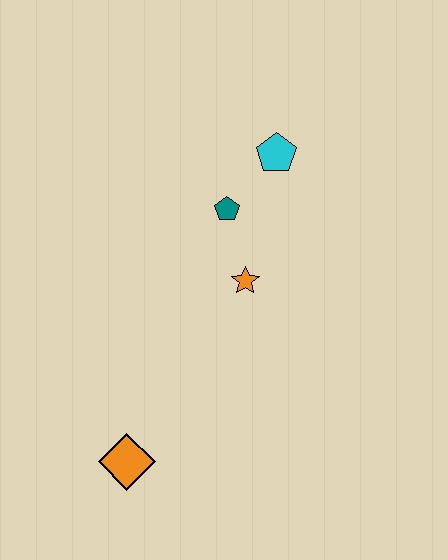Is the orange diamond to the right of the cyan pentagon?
No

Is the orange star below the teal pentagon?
Yes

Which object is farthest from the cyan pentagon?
The orange diamond is farthest from the cyan pentagon.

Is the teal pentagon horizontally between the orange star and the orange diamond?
Yes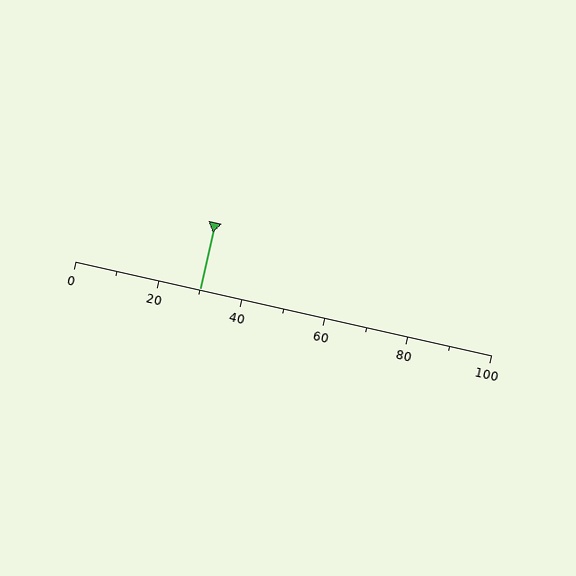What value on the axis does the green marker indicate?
The marker indicates approximately 30.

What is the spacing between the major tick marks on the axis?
The major ticks are spaced 20 apart.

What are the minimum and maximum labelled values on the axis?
The axis runs from 0 to 100.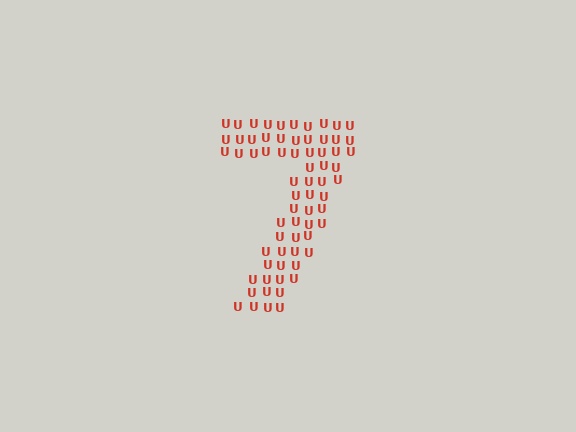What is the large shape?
The large shape is the digit 7.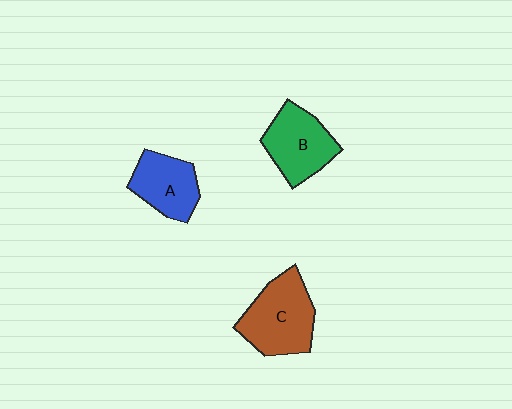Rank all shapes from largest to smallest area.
From largest to smallest: C (brown), B (green), A (blue).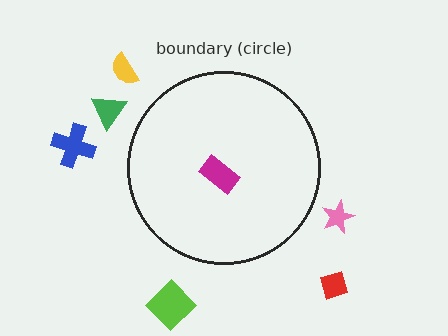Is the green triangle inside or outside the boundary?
Outside.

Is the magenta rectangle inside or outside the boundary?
Inside.